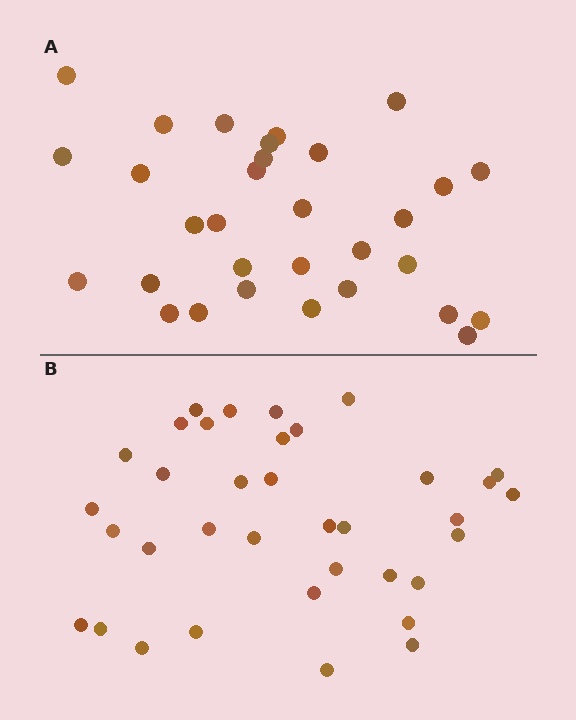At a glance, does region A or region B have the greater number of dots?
Region B (the bottom region) has more dots.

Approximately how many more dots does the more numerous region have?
Region B has about 5 more dots than region A.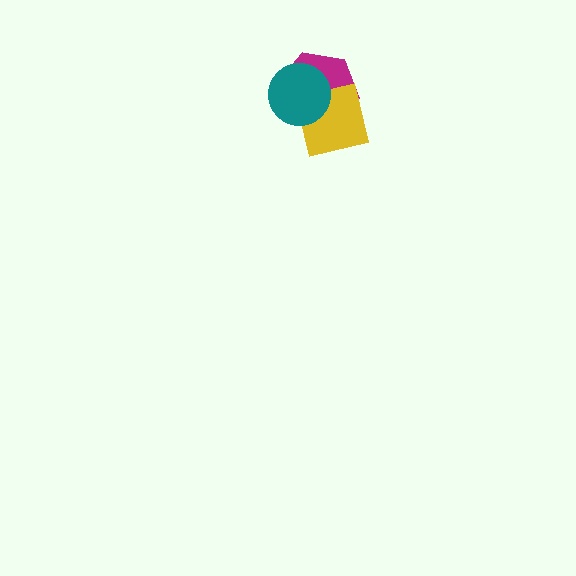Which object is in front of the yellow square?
The teal circle is in front of the yellow square.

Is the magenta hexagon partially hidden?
Yes, it is partially covered by another shape.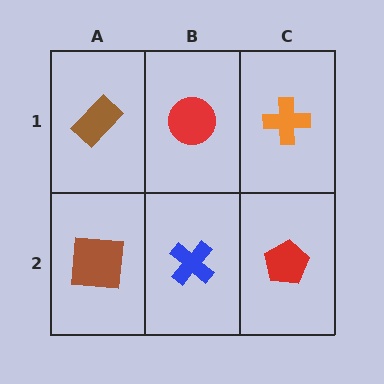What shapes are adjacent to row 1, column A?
A brown square (row 2, column A), a red circle (row 1, column B).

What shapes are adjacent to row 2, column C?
An orange cross (row 1, column C), a blue cross (row 2, column B).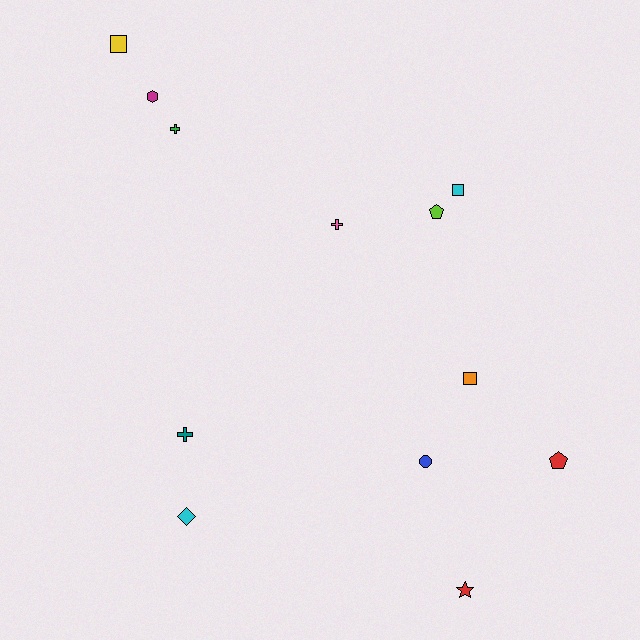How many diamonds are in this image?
There is 1 diamond.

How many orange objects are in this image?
There is 1 orange object.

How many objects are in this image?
There are 12 objects.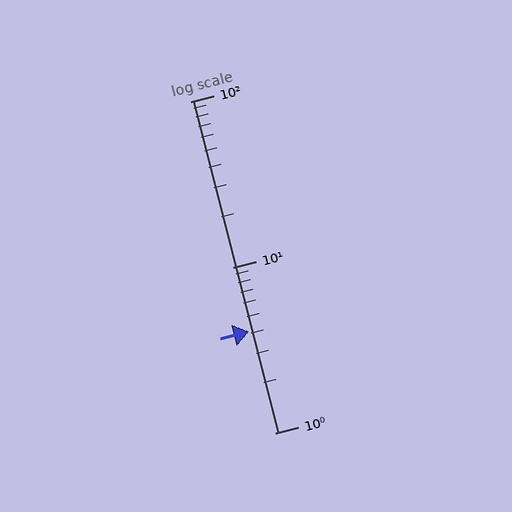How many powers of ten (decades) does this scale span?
The scale spans 2 decades, from 1 to 100.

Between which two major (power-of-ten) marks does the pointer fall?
The pointer is between 1 and 10.